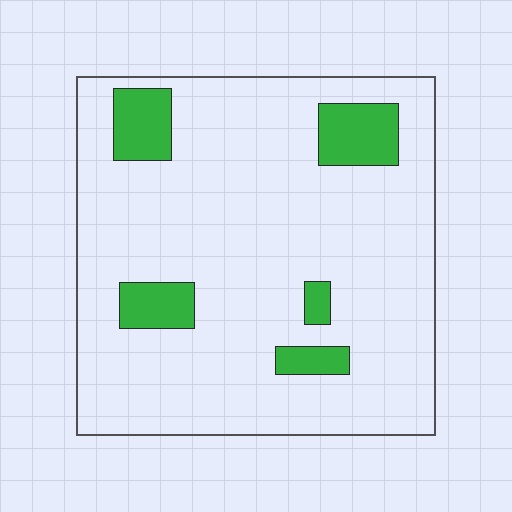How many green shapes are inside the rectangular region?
5.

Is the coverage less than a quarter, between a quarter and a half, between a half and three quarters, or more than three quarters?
Less than a quarter.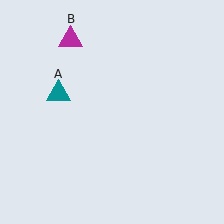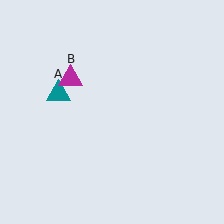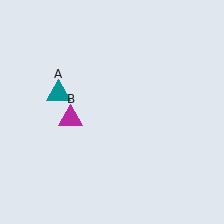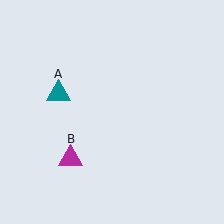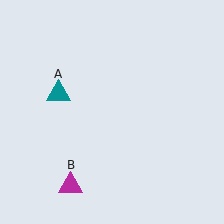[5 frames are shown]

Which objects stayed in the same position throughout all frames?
Teal triangle (object A) remained stationary.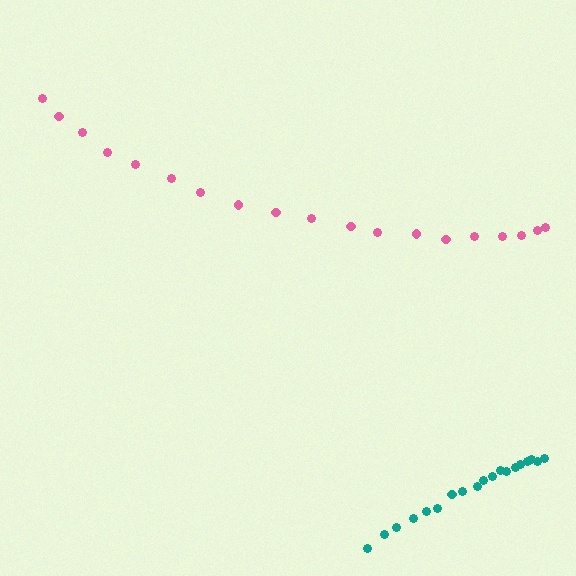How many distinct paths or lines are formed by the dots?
There are 2 distinct paths.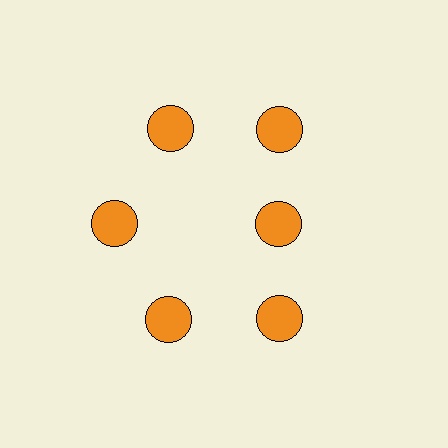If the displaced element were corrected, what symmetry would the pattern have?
It would have 6-fold rotational symmetry — the pattern would map onto itself every 60 degrees.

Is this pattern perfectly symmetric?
No. The 6 orange circles are arranged in a ring, but one element near the 3 o'clock position is pulled inward toward the center, breaking the 6-fold rotational symmetry.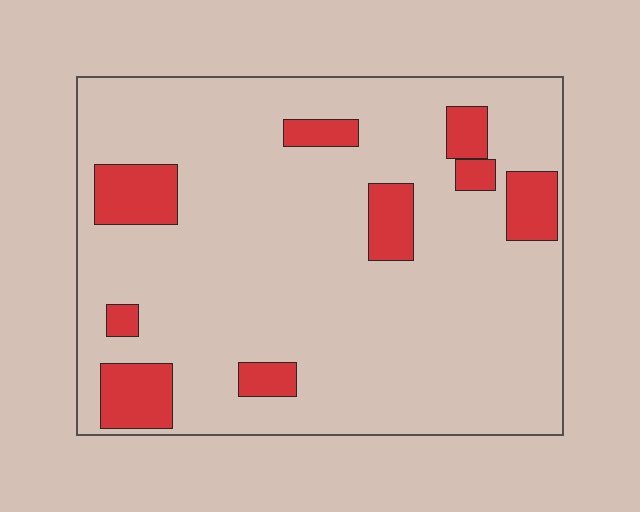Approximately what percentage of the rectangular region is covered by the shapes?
Approximately 15%.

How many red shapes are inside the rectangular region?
9.